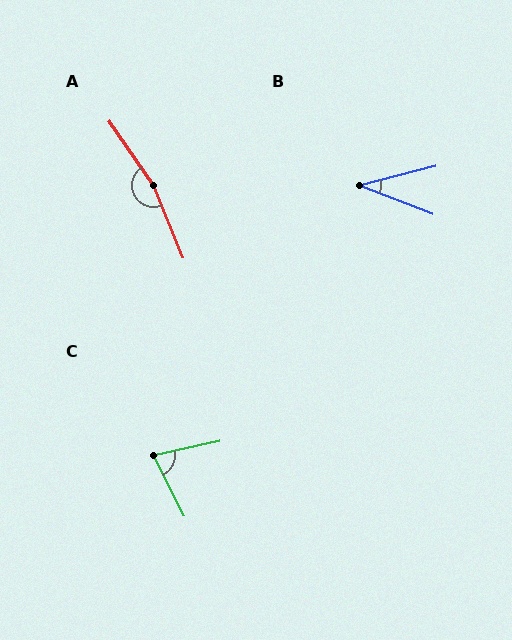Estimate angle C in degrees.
Approximately 76 degrees.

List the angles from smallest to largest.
B (36°), C (76°), A (168°).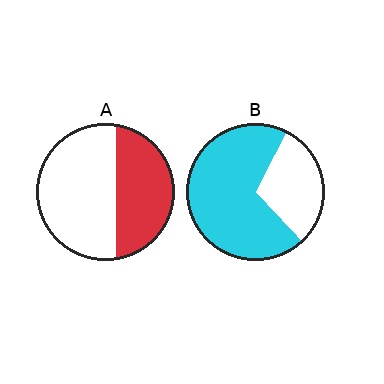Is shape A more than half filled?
No.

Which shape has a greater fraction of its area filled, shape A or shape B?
Shape B.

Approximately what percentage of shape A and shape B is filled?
A is approximately 40% and B is approximately 70%.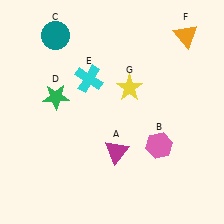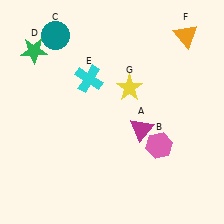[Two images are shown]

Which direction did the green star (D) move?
The green star (D) moved up.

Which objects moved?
The objects that moved are: the magenta triangle (A), the green star (D).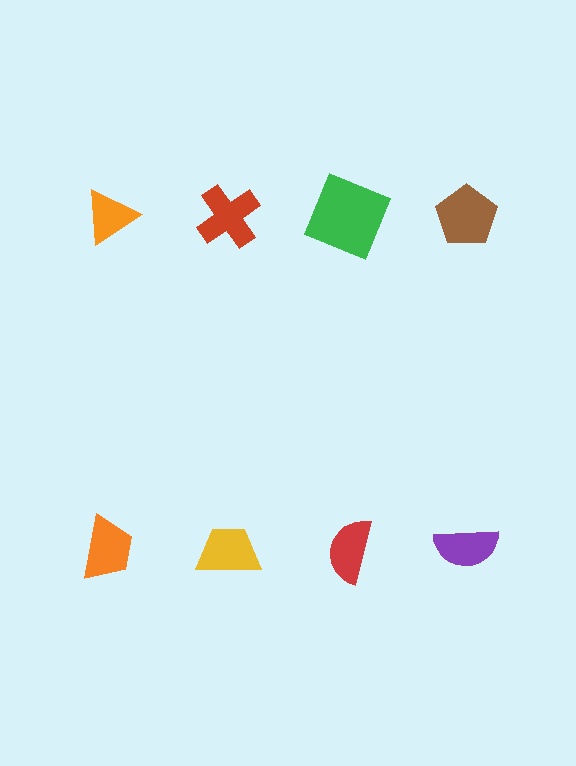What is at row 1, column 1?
An orange triangle.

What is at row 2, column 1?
An orange trapezoid.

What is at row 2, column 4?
A purple semicircle.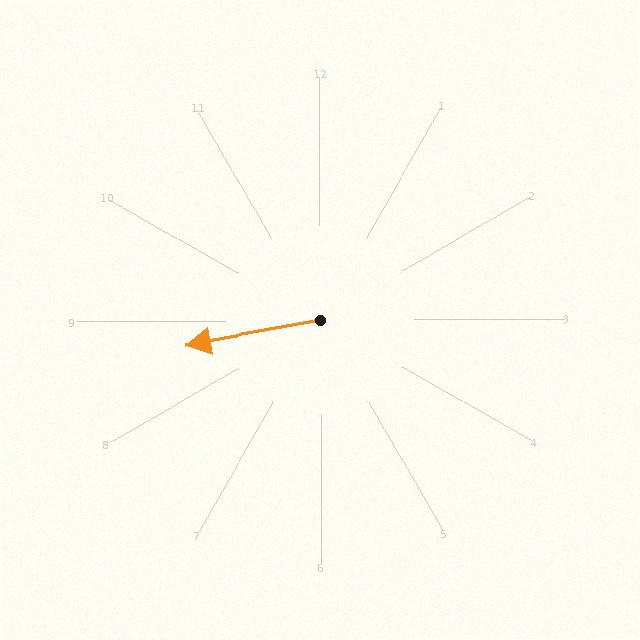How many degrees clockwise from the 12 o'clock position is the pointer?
Approximately 260 degrees.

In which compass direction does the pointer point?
West.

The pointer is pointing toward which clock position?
Roughly 9 o'clock.